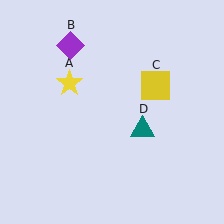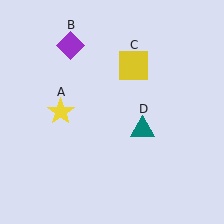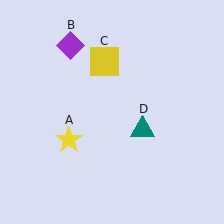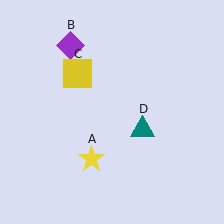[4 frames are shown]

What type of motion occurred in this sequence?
The yellow star (object A), yellow square (object C) rotated counterclockwise around the center of the scene.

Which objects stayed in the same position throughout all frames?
Purple diamond (object B) and teal triangle (object D) remained stationary.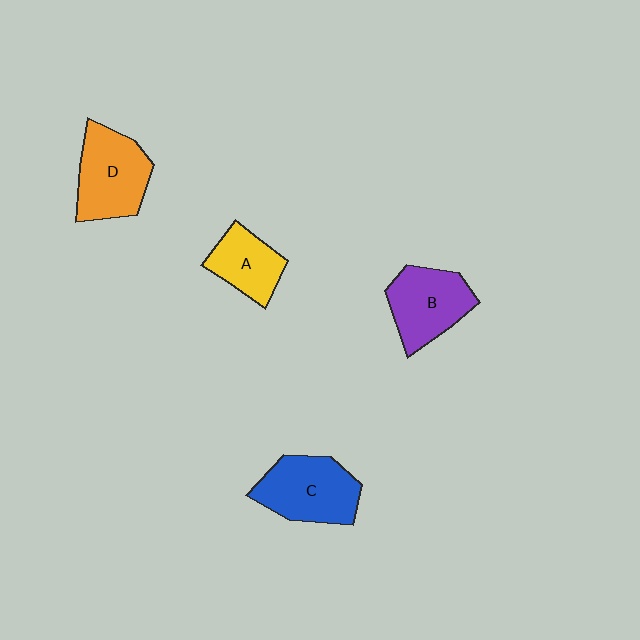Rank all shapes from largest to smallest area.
From largest to smallest: C (blue), D (orange), B (purple), A (yellow).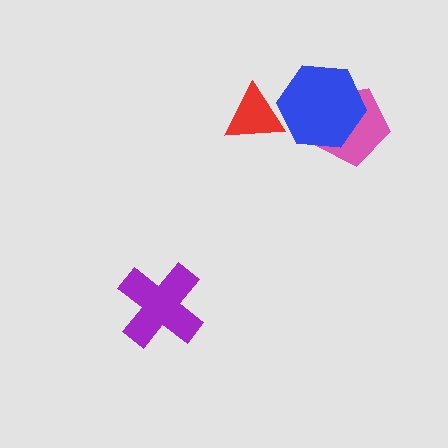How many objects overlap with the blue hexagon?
2 objects overlap with the blue hexagon.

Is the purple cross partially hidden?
No, no other shape covers it.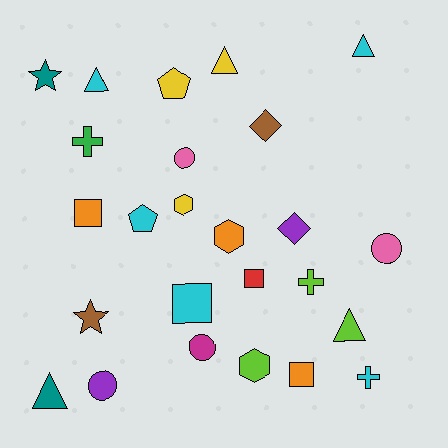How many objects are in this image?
There are 25 objects.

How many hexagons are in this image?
There are 3 hexagons.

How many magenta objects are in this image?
There is 1 magenta object.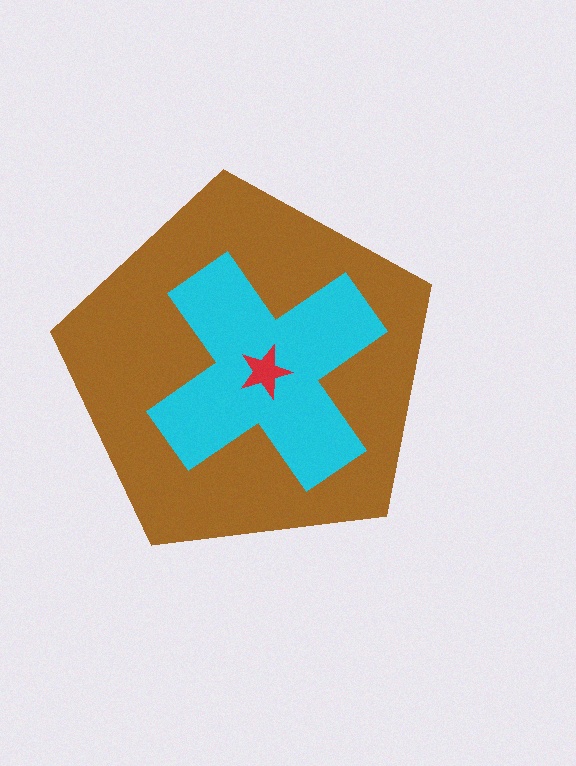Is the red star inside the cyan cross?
Yes.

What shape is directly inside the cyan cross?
The red star.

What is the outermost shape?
The brown pentagon.